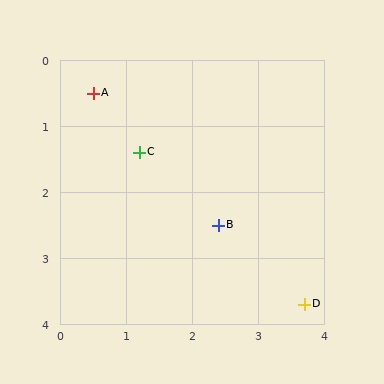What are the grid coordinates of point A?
Point A is at approximately (0.5, 0.5).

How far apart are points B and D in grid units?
Points B and D are about 1.8 grid units apart.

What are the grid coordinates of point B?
Point B is at approximately (2.4, 2.5).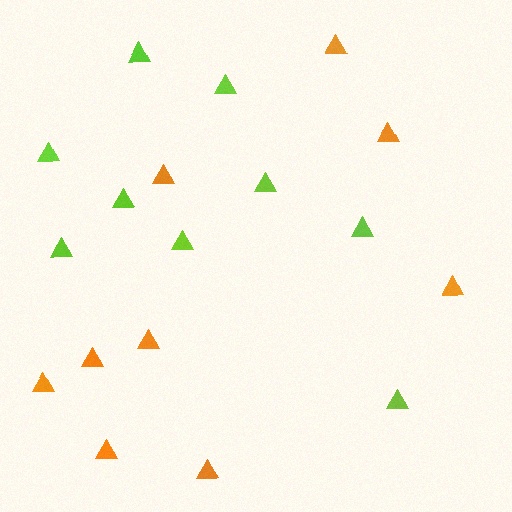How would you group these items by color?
There are 2 groups: one group of lime triangles (9) and one group of orange triangles (9).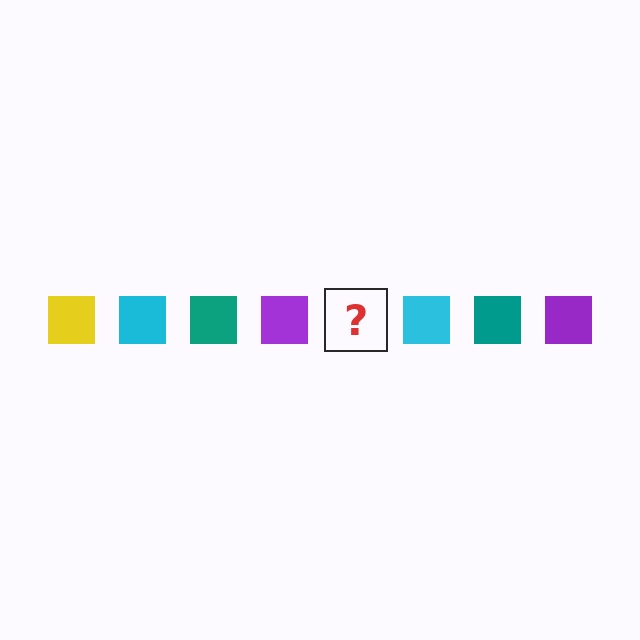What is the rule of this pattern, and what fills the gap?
The rule is that the pattern cycles through yellow, cyan, teal, purple squares. The gap should be filled with a yellow square.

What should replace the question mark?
The question mark should be replaced with a yellow square.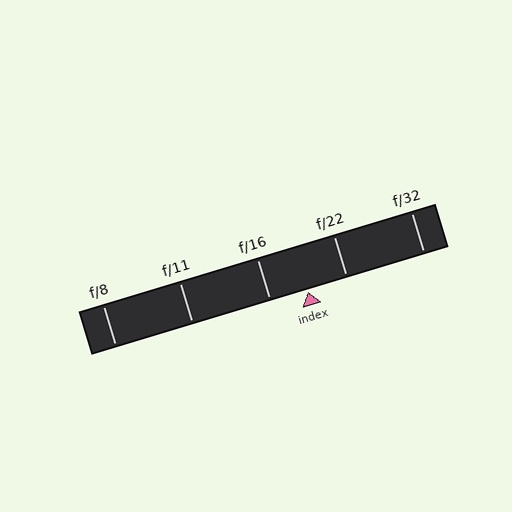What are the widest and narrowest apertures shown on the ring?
The widest aperture shown is f/8 and the narrowest is f/32.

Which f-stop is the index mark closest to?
The index mark is closest to f/16.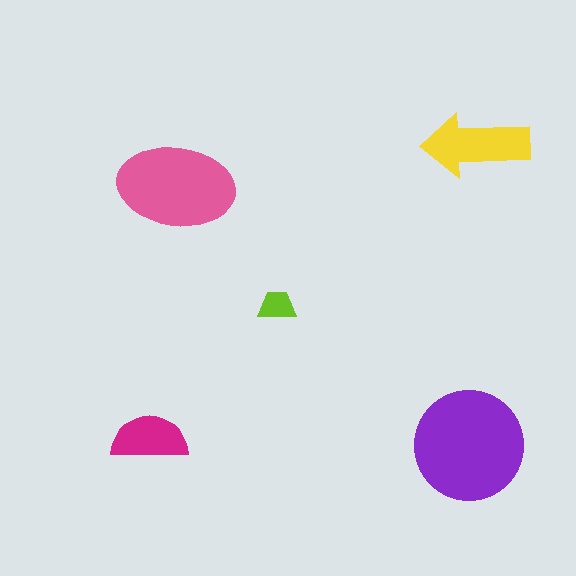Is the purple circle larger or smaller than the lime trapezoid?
Larger.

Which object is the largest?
The purple circle.